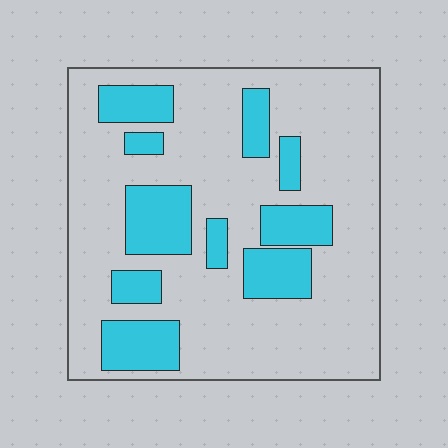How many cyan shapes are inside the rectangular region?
10.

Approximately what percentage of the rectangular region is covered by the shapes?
Approximately 25%.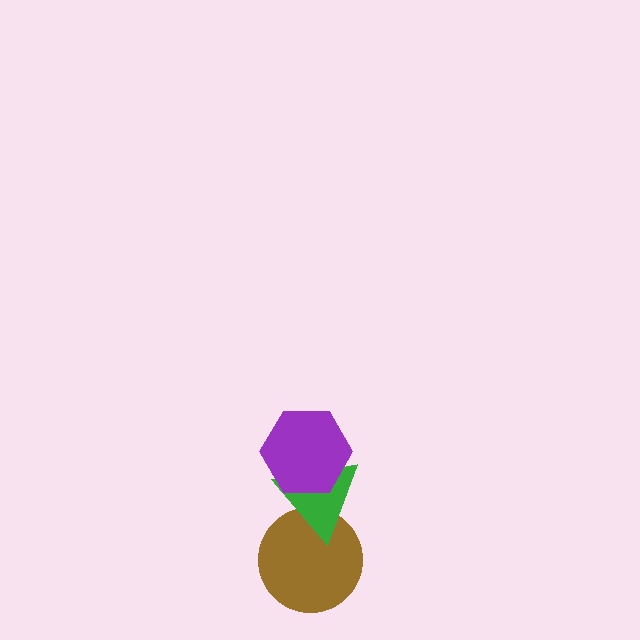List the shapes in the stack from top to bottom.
From top to bottom: the purple hexagon, the green triangle, the brown circle.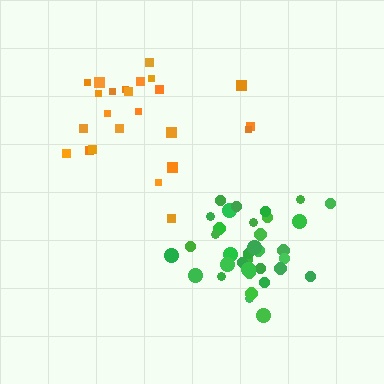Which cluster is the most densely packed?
Green.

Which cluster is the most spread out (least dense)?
Orange.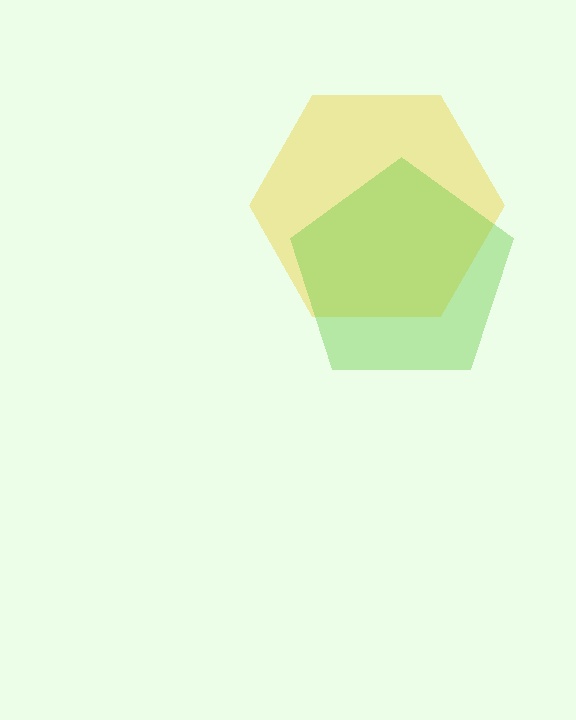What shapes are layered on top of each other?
The layered shapes are: a yellow hexagon, a lime pentagon.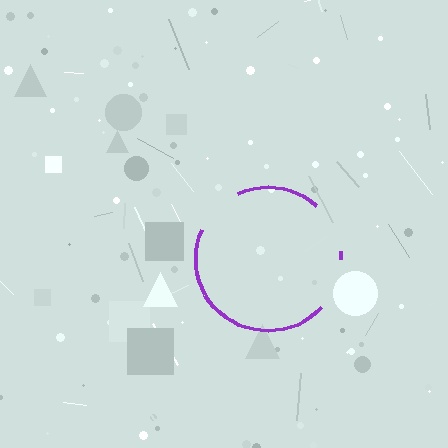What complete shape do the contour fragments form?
The contour fragments form a circle.